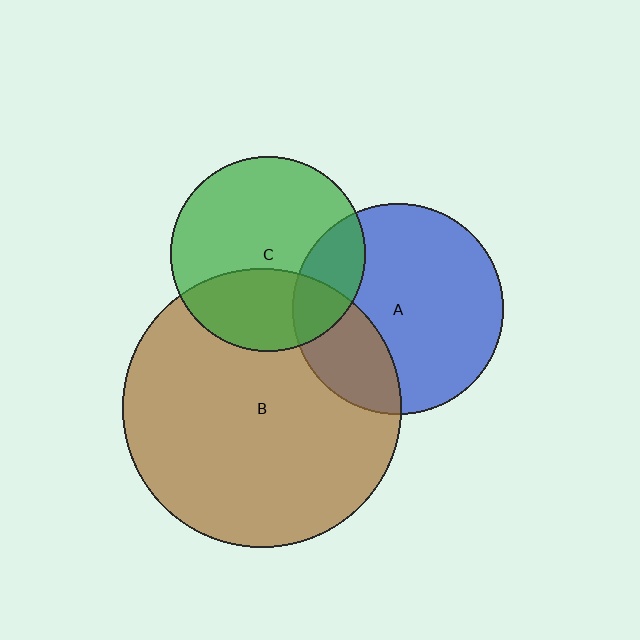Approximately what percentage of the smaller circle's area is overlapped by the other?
Approximately 35%.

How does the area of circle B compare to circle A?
Approximately 1.8 times.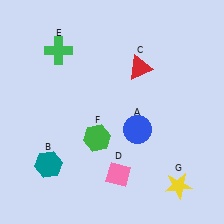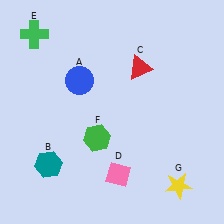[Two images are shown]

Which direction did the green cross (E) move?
The green cross (E) moved left.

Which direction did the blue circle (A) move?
The blue circle (A) moved left.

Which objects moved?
The objects that moved are: the blue circle (A), the green cross (E).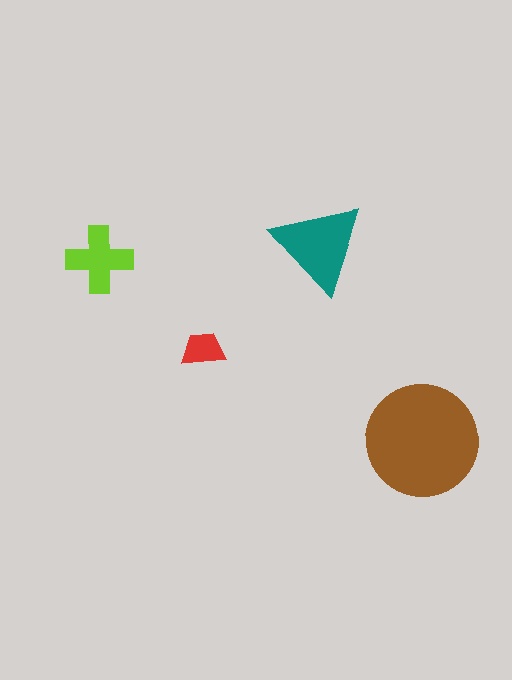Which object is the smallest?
The red trapezoid.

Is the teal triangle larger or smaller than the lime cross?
Larger.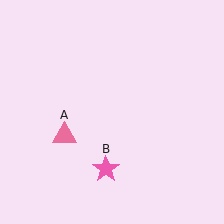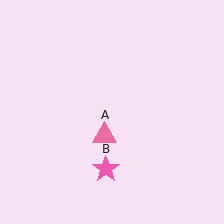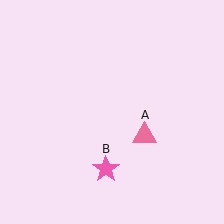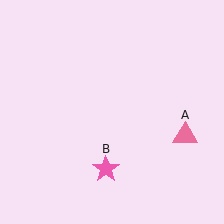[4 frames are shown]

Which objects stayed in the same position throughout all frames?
Pink star (object B) remained stationary.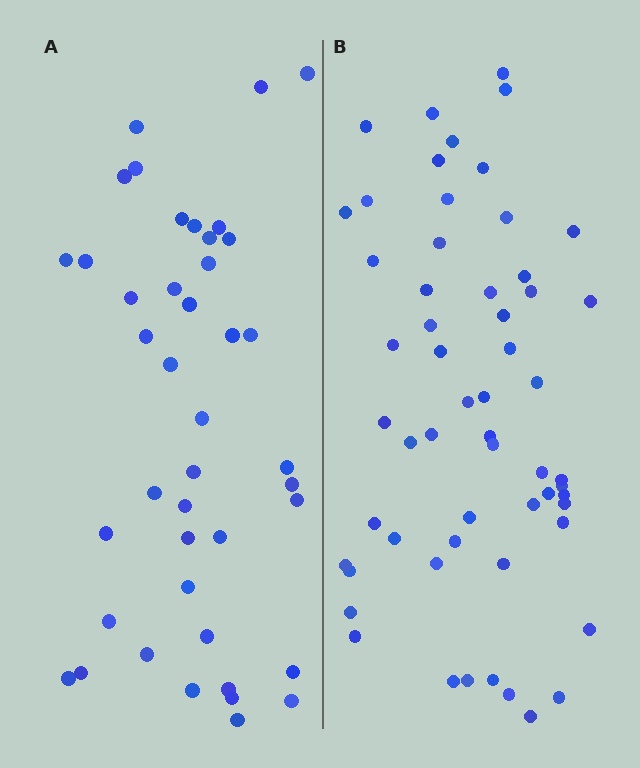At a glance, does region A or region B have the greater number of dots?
Region B (the right region) has more dots.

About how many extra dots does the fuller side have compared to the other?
Region B has approximately 15 more dots than region A.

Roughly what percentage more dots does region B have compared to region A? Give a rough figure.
About 35% more.